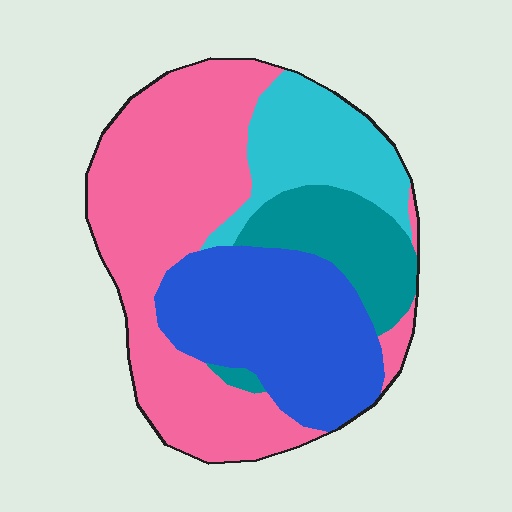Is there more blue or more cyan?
Blue.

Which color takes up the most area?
Pink, at roughly 45%.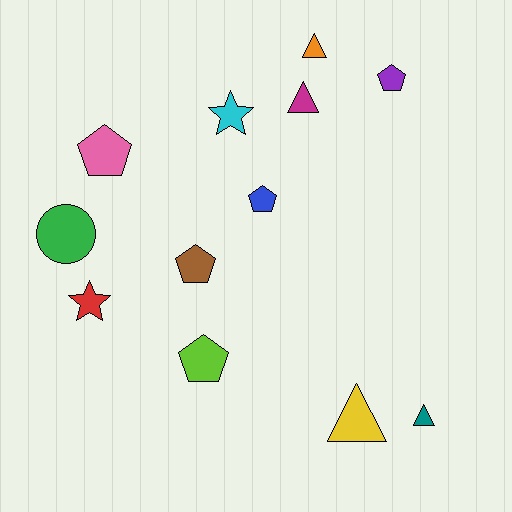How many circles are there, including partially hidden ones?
There is 1 circle.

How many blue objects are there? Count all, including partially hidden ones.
There is 1 blue object.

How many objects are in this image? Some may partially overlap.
There are 12 objects.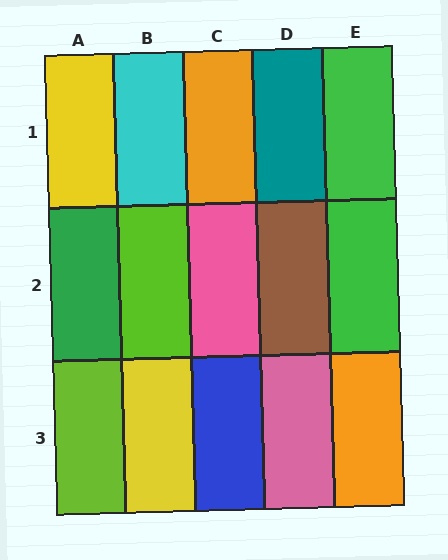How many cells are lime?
2 cells are lime.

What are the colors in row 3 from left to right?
Lime, yellow, blue, pink, orange.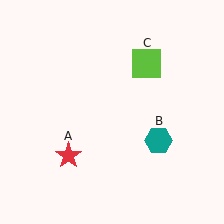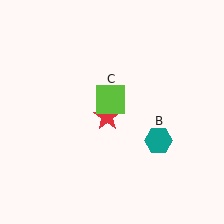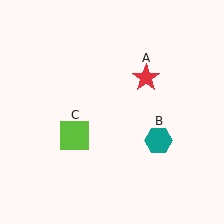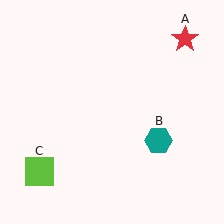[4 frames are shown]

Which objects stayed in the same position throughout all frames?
Teal hexagon (object B) remained stationary.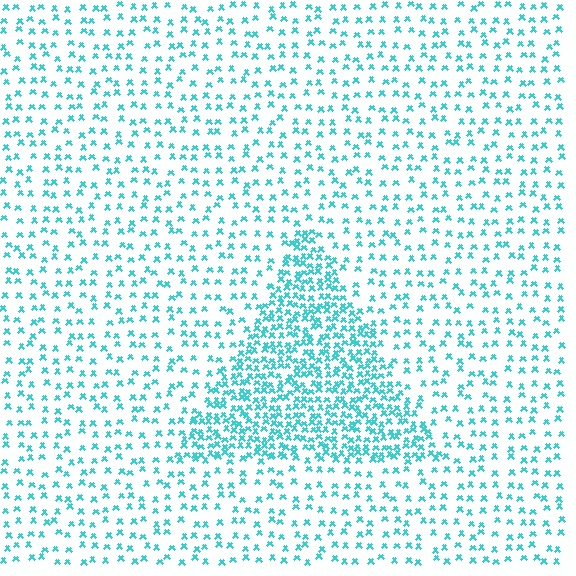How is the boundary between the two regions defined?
The boundary is defined by a change in element density (approximately 2.5x ratio). All elements are the same color, size, and shape.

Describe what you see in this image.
The image contains small cyan elements arranged at two different densities. A triangle-shaped region is visible where the elements are more densely packed than the surrounding area.